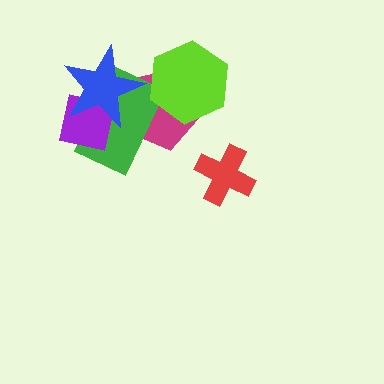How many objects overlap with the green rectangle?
4 objects overlap with the green rectangle.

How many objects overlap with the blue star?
3 objects overlap with the blue star.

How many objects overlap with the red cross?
0 objects overlap with the red cross.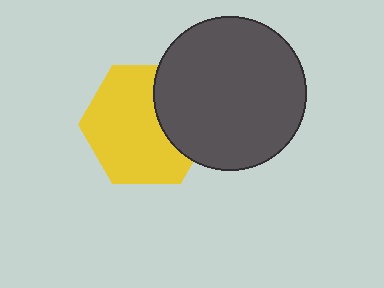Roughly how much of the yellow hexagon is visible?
Most of it is visible (roughly 69%).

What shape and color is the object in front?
The object in front is a dark gray circle.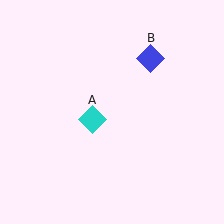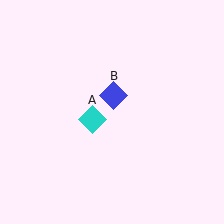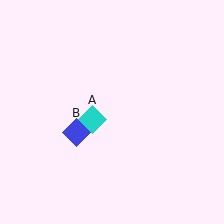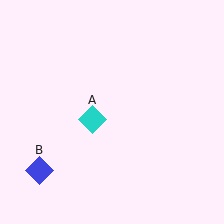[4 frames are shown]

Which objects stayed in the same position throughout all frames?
Cyan diamond (object A) remained stationary.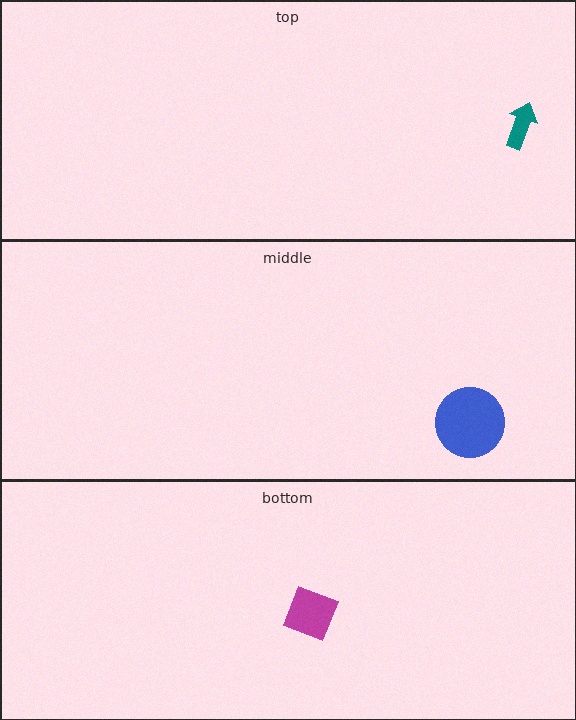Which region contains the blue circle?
The middle region.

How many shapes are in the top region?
1.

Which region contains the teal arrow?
The top region.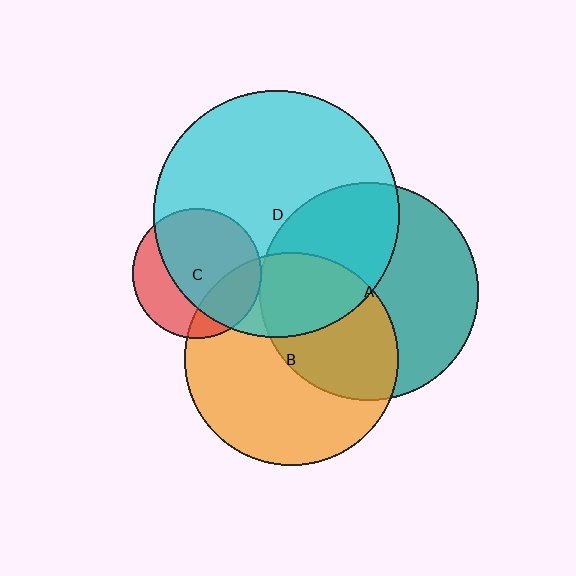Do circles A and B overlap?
Yes.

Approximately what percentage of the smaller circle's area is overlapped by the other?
Approximately 45%.